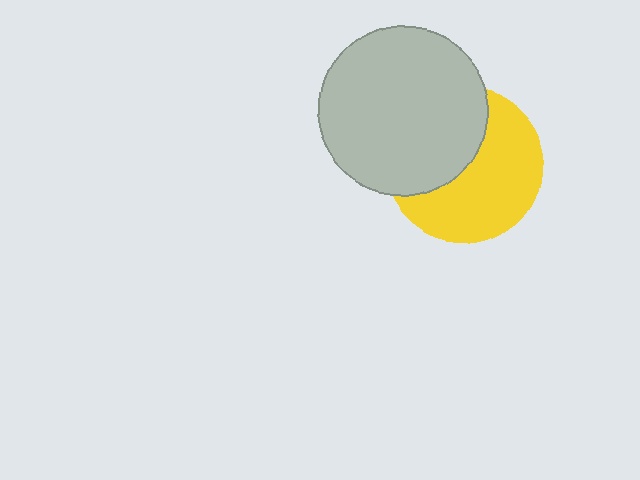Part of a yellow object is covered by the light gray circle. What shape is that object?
It is a circle.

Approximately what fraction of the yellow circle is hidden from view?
Roughly 43% of the yellow circle is hidden behind the light gray circle.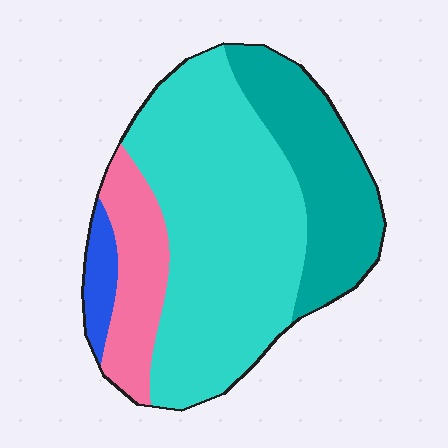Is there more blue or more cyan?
Cyan.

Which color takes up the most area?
Cyan, at roughly 55%.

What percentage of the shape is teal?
Teal covers around 25% of the shape.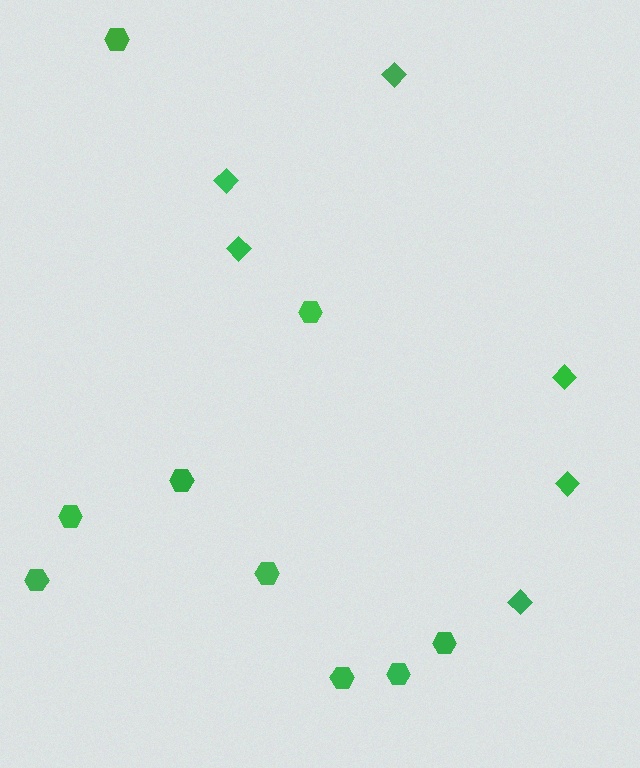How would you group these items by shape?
There are 2 groups: one group of hexagons (9) and one group of diamonds (6).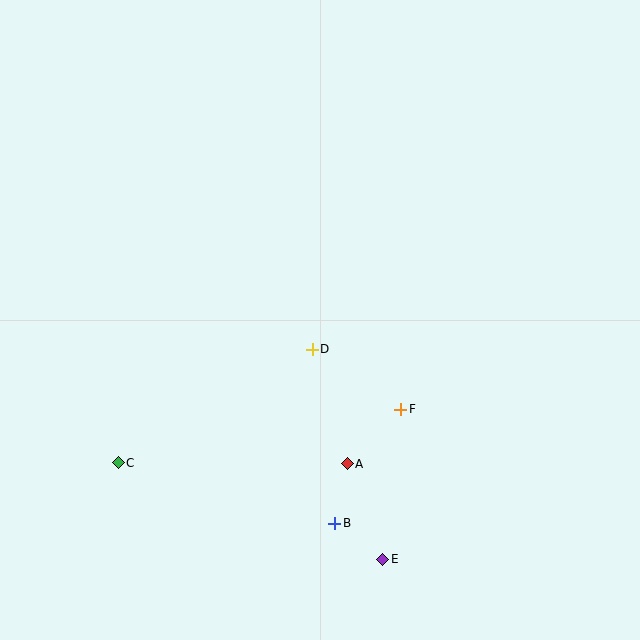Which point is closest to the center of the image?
Point D at (312, 349) is closest to the center.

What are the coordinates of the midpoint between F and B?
The midpoint between F and B is at (368, 466).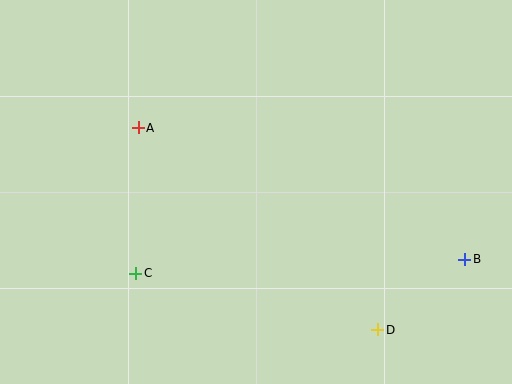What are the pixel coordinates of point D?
Point D is at (378, 330).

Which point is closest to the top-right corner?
Point B is closest to the top-right corner.